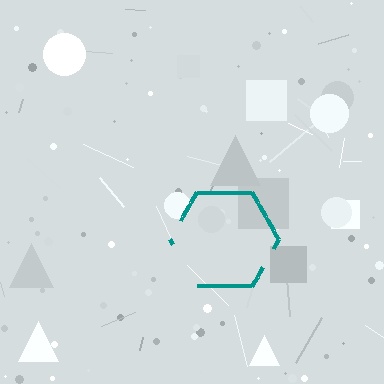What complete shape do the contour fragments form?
The contour fragments form a hexagon.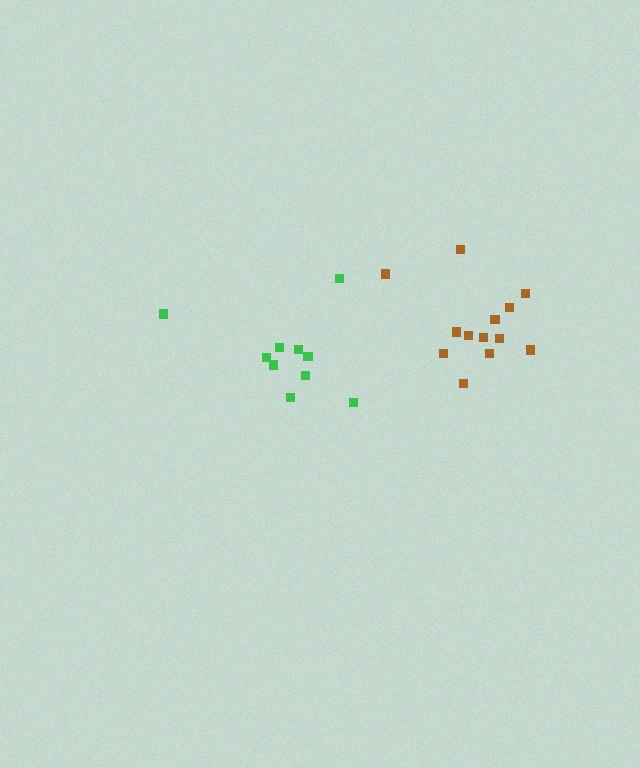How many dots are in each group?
Group 1: 10 dots, Group 2: 13 dots (23 total).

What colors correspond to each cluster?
The clusters are colored: green, brown.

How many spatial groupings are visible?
There are 2 spatial groupings.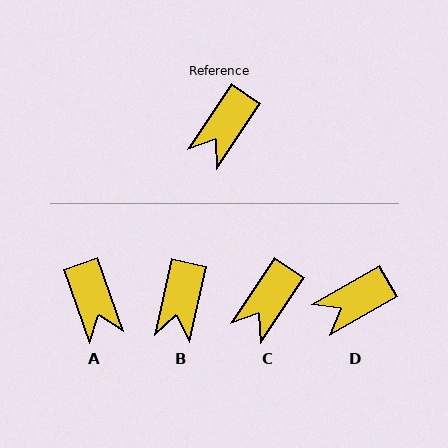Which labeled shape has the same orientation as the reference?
C.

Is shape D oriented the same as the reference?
No, it is off by about 26 degrees.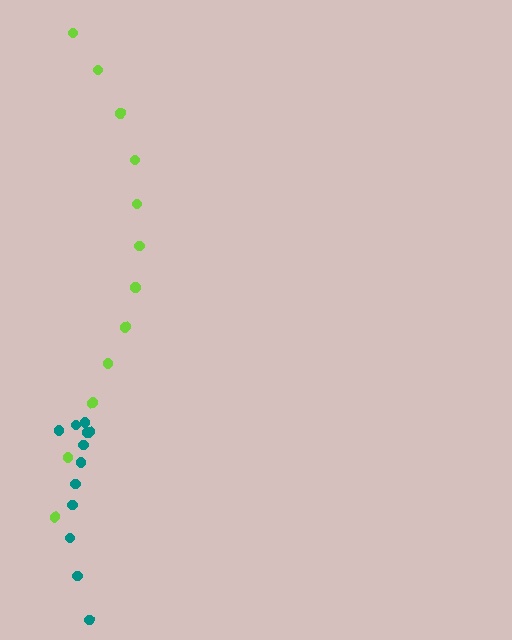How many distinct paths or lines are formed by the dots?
There are 2 distinct paths.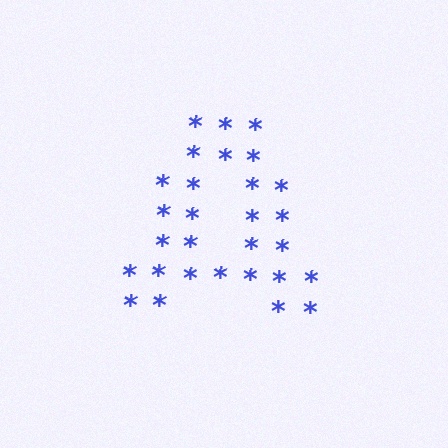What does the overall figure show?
The overall figure shows the letter A.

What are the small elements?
The small elements are asterisks.